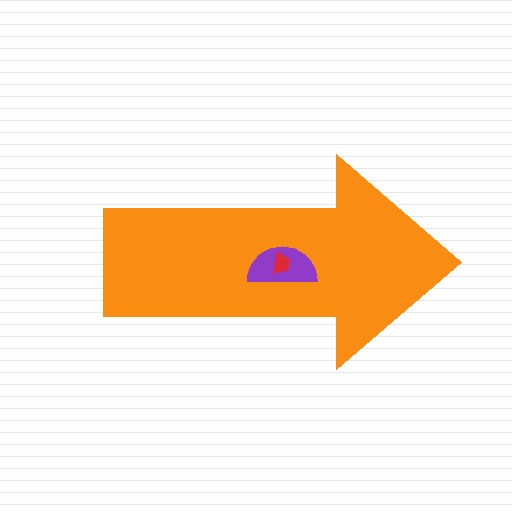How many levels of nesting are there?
3.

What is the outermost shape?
The orange arrow.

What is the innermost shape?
The red trapezoid.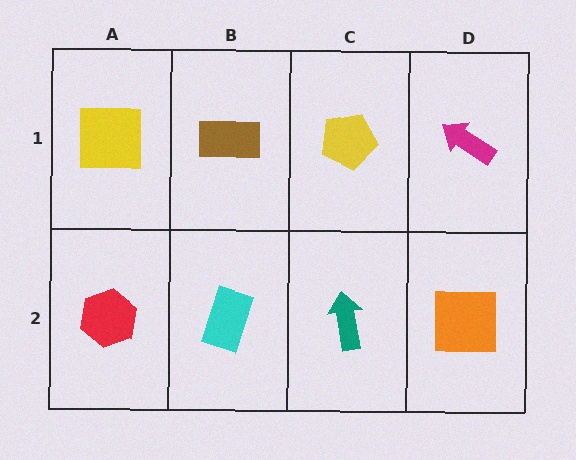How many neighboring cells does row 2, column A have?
2.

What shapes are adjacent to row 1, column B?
A cyan rectangle (row 2, column B), a yellow square (row 1, column A), a yellow pentagon (row 1, column C).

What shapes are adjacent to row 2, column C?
A yellow pentagon (row 1, column C), a cyan rectangle (row 2, column B), an orange square (row 2, column D).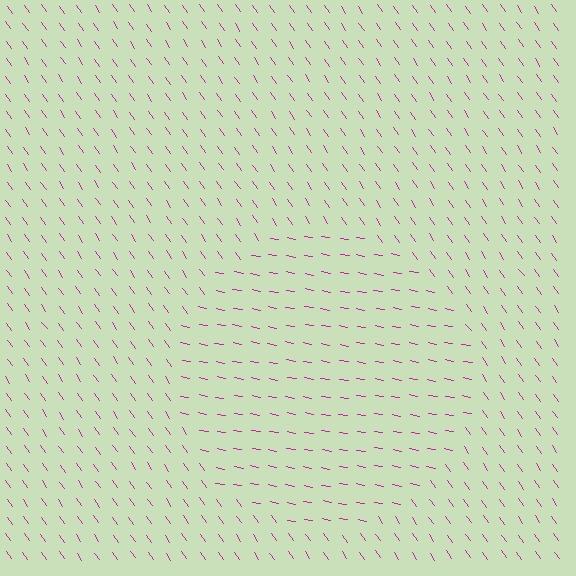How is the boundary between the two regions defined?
The boundary is defined purely by a change in line orientation (approximately 45 degrees difference). All lines are the same color and thickness.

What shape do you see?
I see a circle.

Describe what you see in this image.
The image is filled with small magenta line segments. A circle region in the image has lines oriented differently from the surrounding lines, creating a visible texture boundary.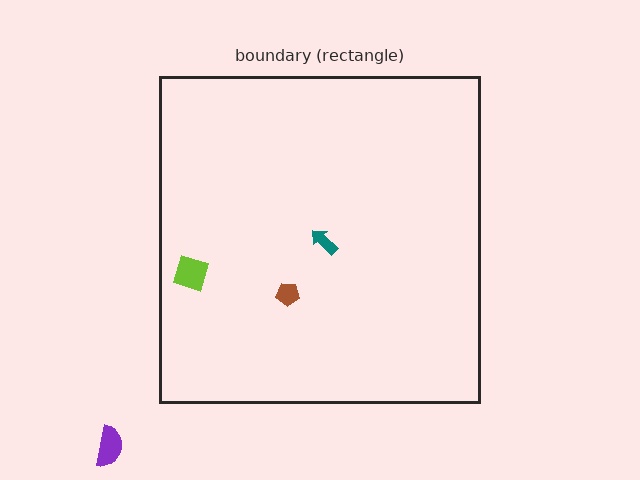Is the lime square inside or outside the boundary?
Inside.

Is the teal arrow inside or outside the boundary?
Inside.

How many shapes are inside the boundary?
3 inside, 1 outside.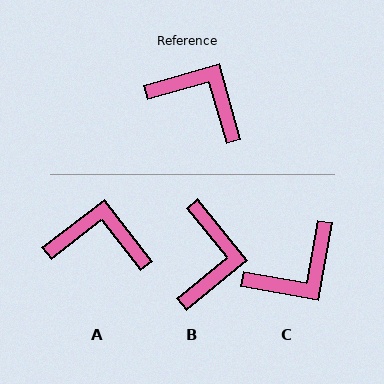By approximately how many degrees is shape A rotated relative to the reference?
Approximately 22 degrees counter-clockwise.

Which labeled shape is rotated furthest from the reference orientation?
C, about 116 degrees away.